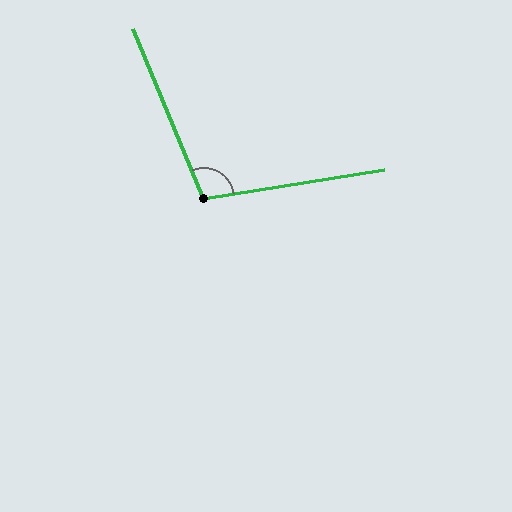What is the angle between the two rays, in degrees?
Approximately 103 degrees.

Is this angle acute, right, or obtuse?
It is obtuse.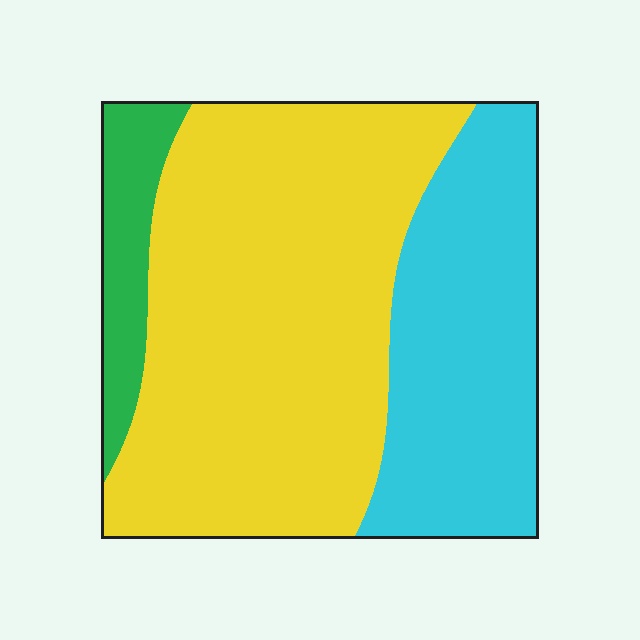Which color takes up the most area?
Yellow, at roughly 60%.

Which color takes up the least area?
Green, at roughly 10%.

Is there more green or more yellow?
Yellow.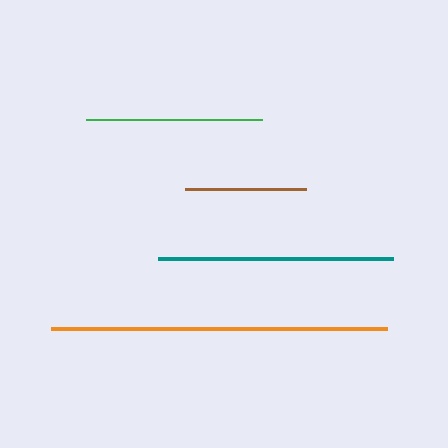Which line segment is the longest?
The orange line is the longest at approximately 336 pixels.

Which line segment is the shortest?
The brown line is the shortest at approximately 121 pixels.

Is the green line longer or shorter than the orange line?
The orange line is longer than the green line.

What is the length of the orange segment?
The orange segment is approximately 336 pixels long.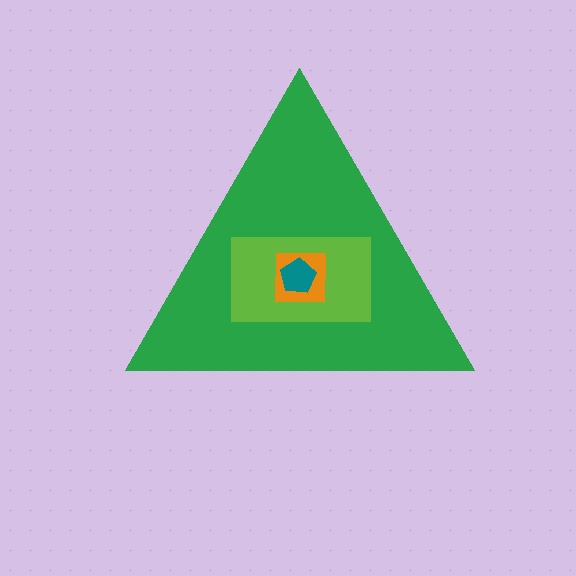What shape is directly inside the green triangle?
The lime rectangle.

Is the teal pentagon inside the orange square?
Yes.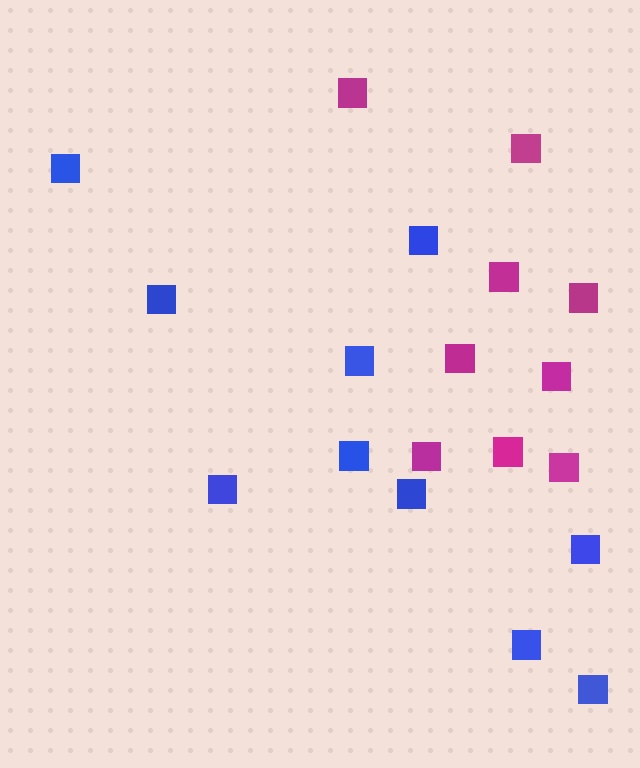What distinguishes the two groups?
There are 2 groups: one group of magenta squares (9) and one group of blue squares (10).